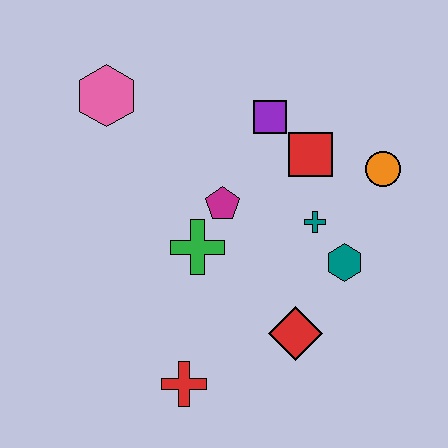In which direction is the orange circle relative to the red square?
The orange circle is to the right of the red square.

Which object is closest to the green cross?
The magenta pentagon is closest to the green cross.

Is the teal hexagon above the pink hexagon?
No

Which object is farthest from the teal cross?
The pink hexagon is farthest from the teal cross.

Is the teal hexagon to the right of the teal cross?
Yes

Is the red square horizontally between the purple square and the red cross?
No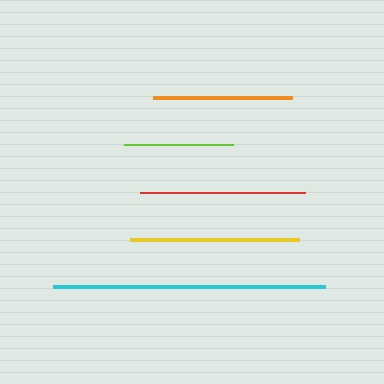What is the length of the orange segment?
The orange segment is approximately 139 pixels long.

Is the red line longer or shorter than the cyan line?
The cyan line is longer than the red line.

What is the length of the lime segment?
The lime segment is approximately 109 pixels long.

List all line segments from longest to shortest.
From longest to shortest: cyan, yellow, red, orange, lime.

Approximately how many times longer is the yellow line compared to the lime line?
The yellow line is approximately 1.6 times the length of the lime line.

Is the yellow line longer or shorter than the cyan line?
The cyan line is longer than the yellow line.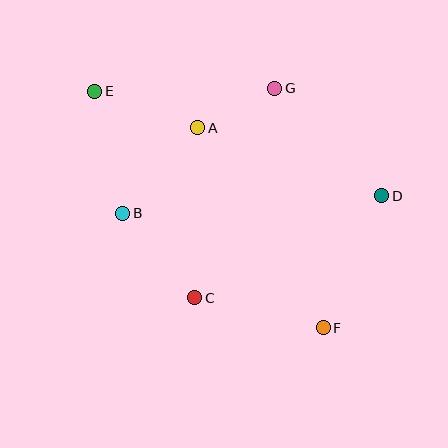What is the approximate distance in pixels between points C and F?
The distance between C and F is approximately 132 pixels.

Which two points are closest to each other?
Points A and G are closest to each other.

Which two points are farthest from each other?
Points E and F are farthest from each other.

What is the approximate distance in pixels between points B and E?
The distance between B and E is approximately 125 pixels.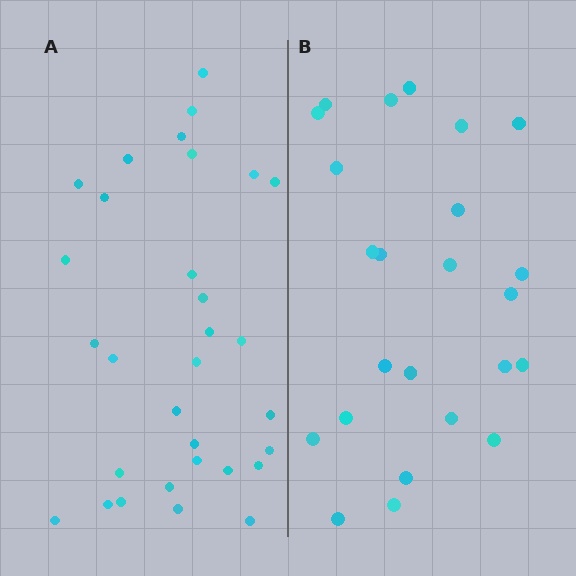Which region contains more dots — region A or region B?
Region A (the left region) has more dots.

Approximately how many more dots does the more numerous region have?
Region A has roughly 8 or so more dots than region B.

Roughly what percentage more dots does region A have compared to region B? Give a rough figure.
About 30% more.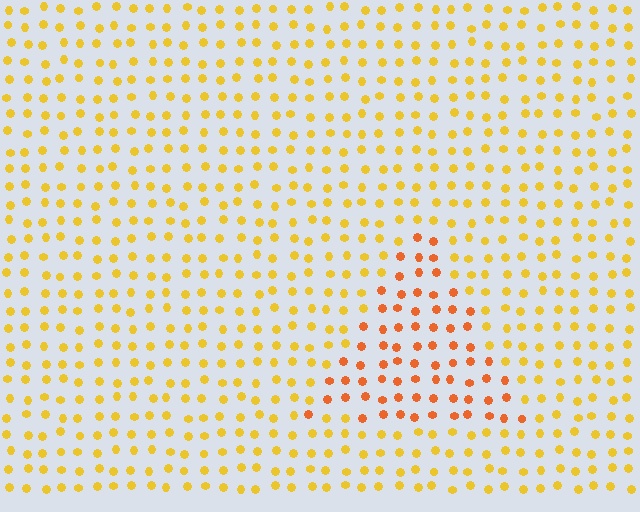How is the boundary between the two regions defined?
The boundary is defined purely by a slight shift in hue (about 30 degrees). Spacing, size, and orientation are identical on both sides.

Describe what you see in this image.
The image is filled with small yellow elements in a uniform arrangement. A triangle-shaped region is visible where the elements are tinted to a slightly different hue, forming a subtle color boundary.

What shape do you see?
I see a triangle.